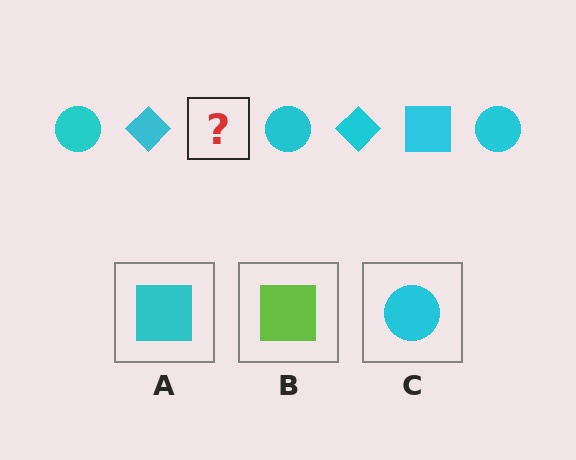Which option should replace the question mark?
Option A.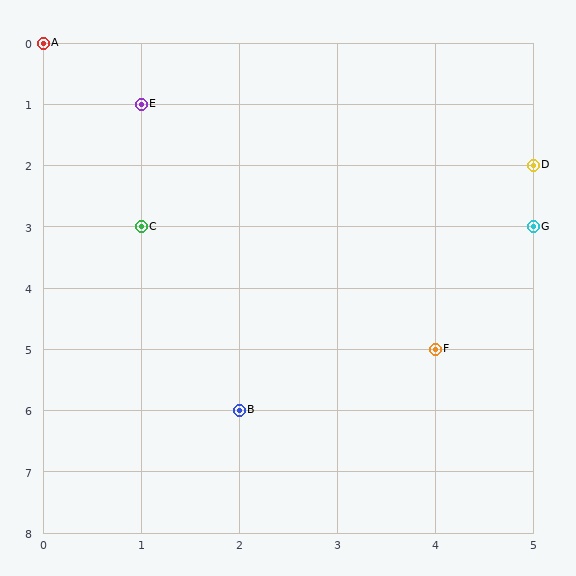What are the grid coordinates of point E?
Point E is at grid coordinates (1, 1).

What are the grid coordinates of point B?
Point B is at grid coordinates (2, 6).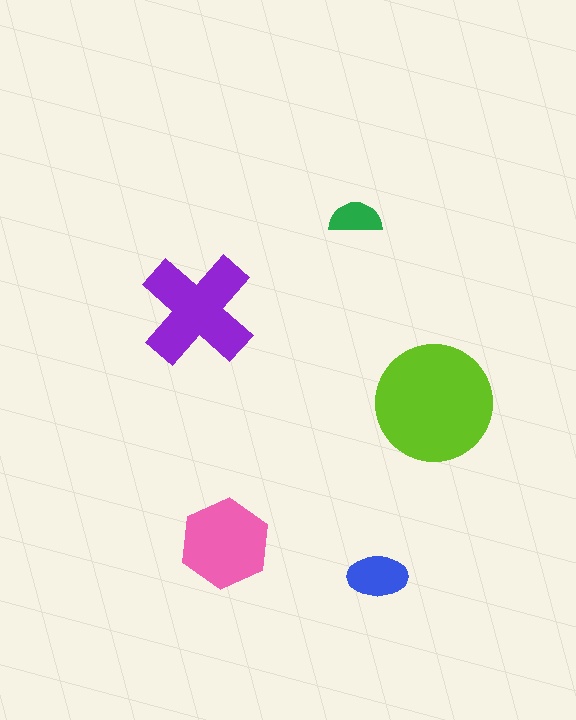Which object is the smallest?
The green semicircle.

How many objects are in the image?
There are 5 objects in the image.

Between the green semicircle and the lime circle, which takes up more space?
The lime circle.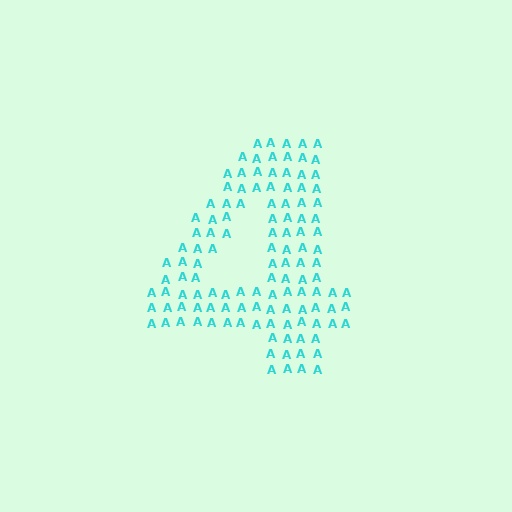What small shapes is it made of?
It is made of small letter A's.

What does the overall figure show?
The overall figure shows the digit 4.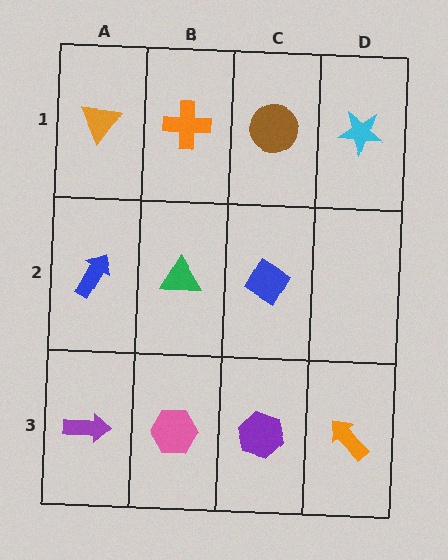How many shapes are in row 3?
4 shapes.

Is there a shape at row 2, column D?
No, that cell is empty.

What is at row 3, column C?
A purple hexagon.